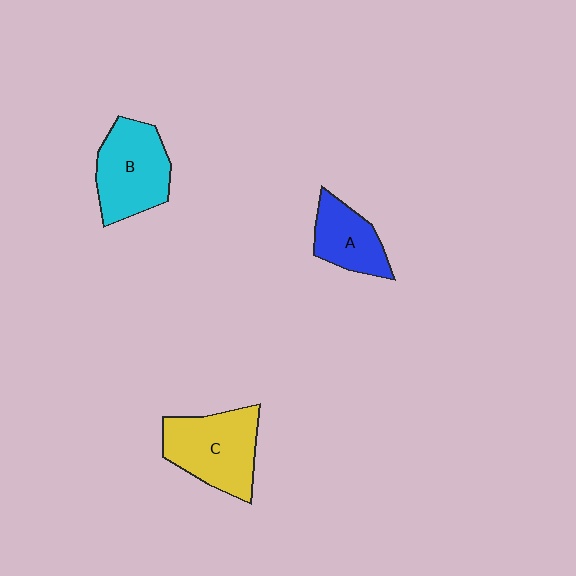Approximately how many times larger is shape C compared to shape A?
Approximately 1.6 times.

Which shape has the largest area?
Shape C (yellow).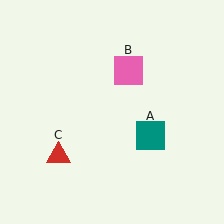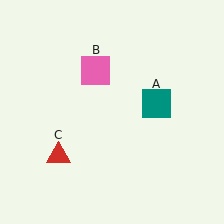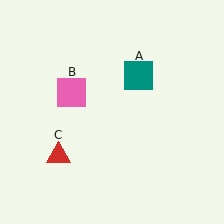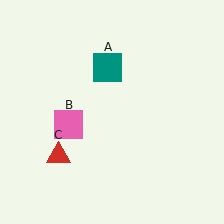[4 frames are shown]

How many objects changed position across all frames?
2 objects changed position: teal square (object A), pink square (object B).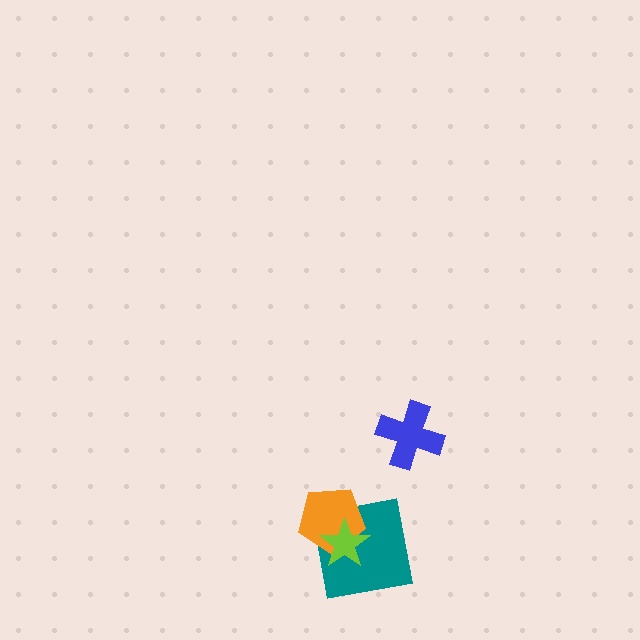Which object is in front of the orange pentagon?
The lime star is in front of the orange pentagon.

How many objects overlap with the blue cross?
0 objects overlap with the blue cross.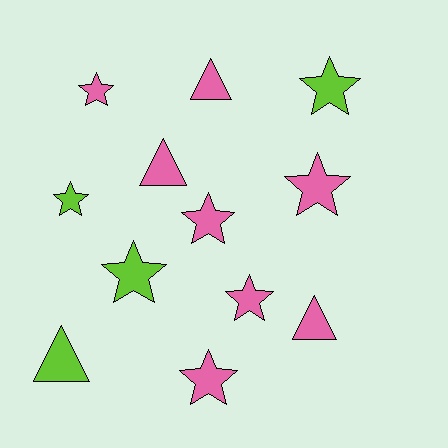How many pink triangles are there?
There are 3 pink triangles.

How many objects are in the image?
There are 12 objects.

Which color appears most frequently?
Pink, with 8 objects.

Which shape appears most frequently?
Star, with 8 objects.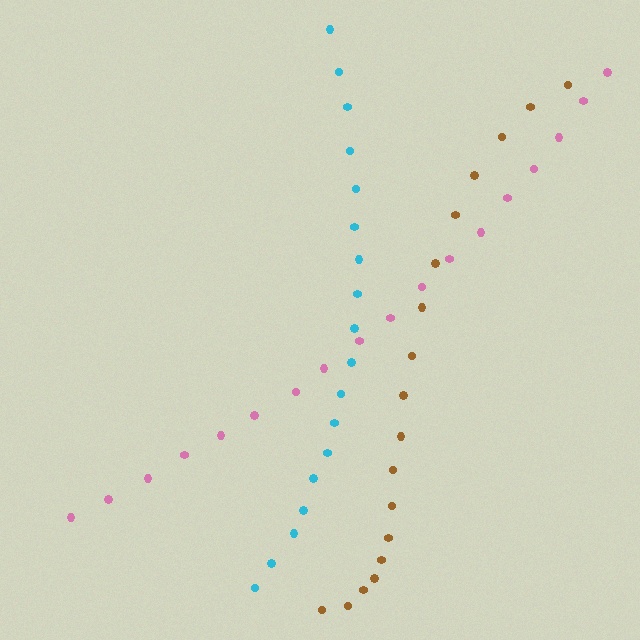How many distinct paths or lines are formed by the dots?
There are 3 distinct paths.